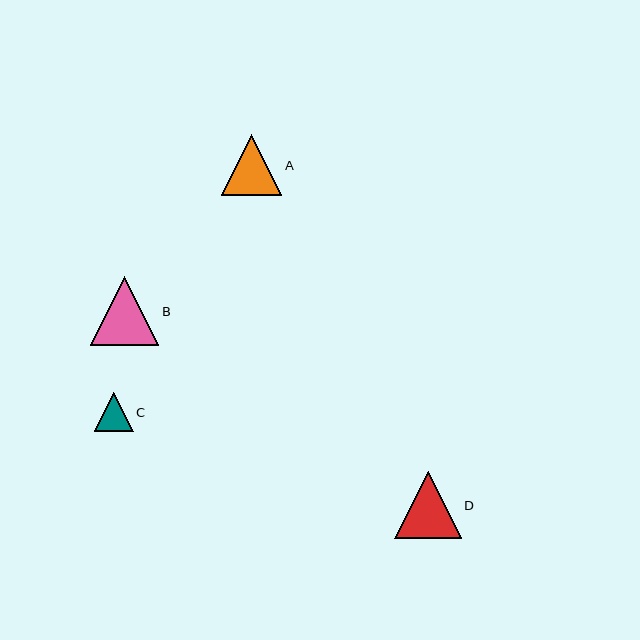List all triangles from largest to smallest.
From largest to smallest: B, D, A, C.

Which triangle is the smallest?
Triangle C is the smallest with a size of approximately 39 pixels.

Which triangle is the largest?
Triangle B is the largest with a size of approximately 69 pixels.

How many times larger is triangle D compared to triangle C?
Triangle D is approximately 1.7 times the size of triangle C.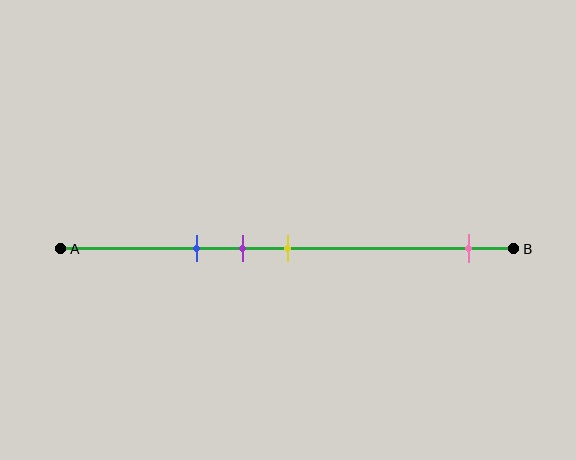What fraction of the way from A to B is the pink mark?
The pink mark is approximately 90% (0.9) of the way from A to B.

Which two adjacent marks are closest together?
The purple and yellow marks are the closest adjacent pair.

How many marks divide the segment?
There are 4 marks dividing the segment.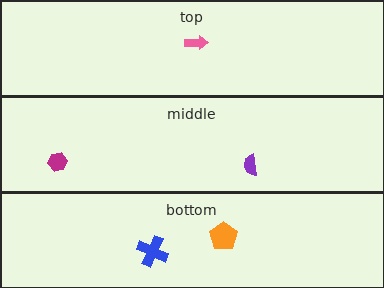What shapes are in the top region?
The pink arrow.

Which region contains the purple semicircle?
The middle region.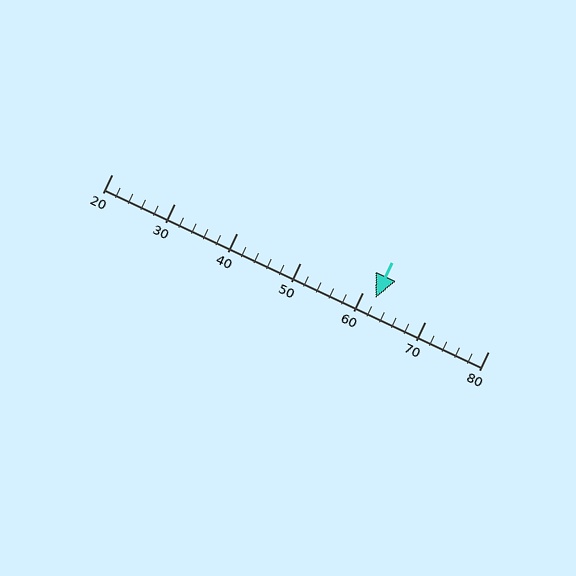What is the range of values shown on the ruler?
The ruler shows values from 20 to 80.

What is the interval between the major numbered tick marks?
The major tick marks are spaced 10 units apart.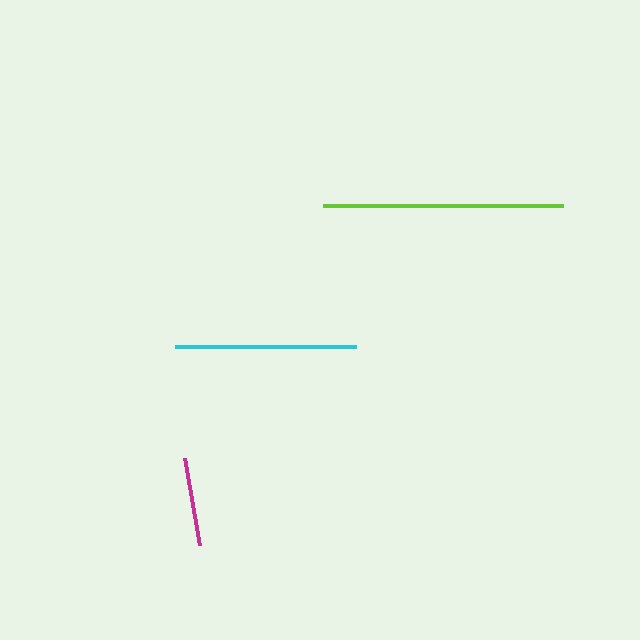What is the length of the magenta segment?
The magenta segment is approximately 88 pixels long.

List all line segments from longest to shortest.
From longest to shortest: lime, cyan, magenta.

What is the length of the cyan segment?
The cyan segment is approximately 181 pixels long.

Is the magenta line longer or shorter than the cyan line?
The cyan line is longer than the magenta line.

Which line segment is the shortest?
The magenta line is the shortest at approximately 88 pixels.